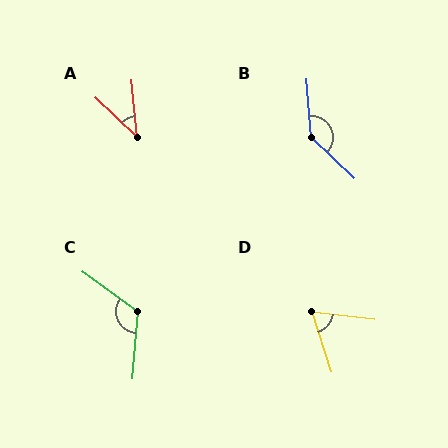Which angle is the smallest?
A, at approximately 40 degrees.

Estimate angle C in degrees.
Approximately 122 degrees.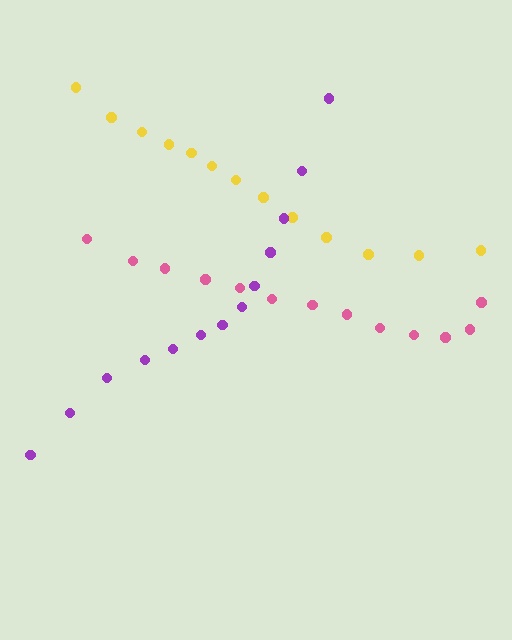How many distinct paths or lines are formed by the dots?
There are 3 distinct paths.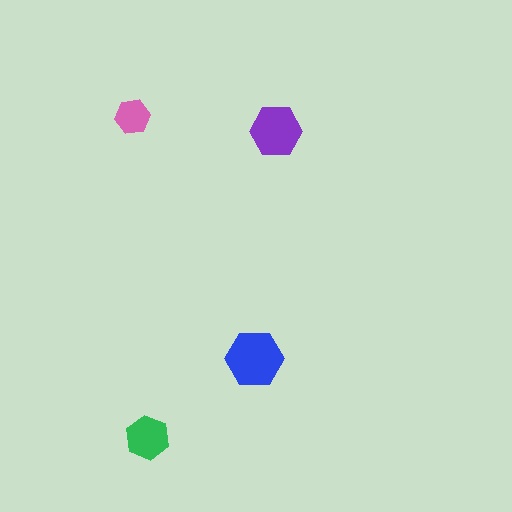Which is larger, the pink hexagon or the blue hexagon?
The blue one.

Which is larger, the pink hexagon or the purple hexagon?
The purple one.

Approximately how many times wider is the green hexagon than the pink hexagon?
About 1.5 times wider.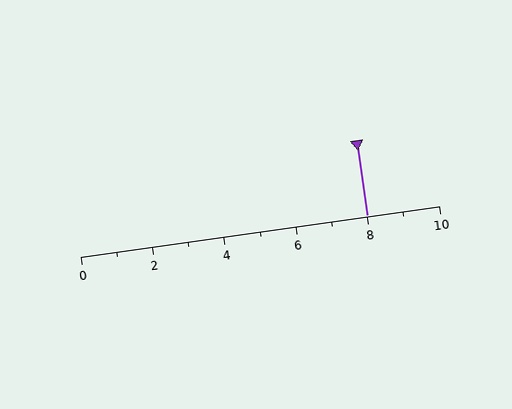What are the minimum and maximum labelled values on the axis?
The axis runs from 0 to 10.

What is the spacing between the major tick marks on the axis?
The major ticks are spaced 2 apart.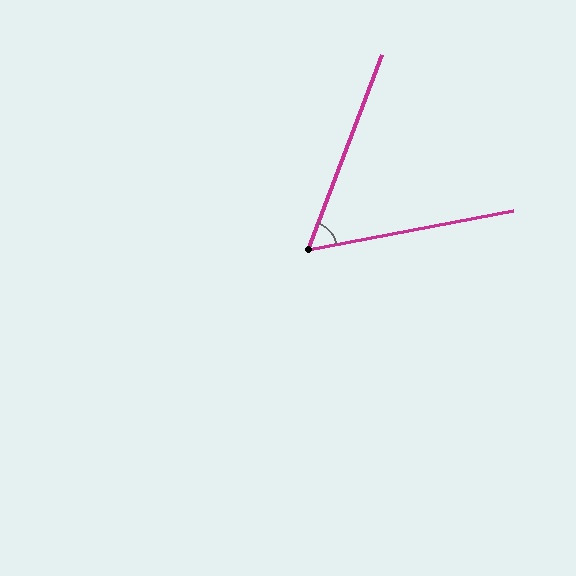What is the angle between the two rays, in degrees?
Approximately 58 degrees.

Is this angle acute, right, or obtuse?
It is acute.